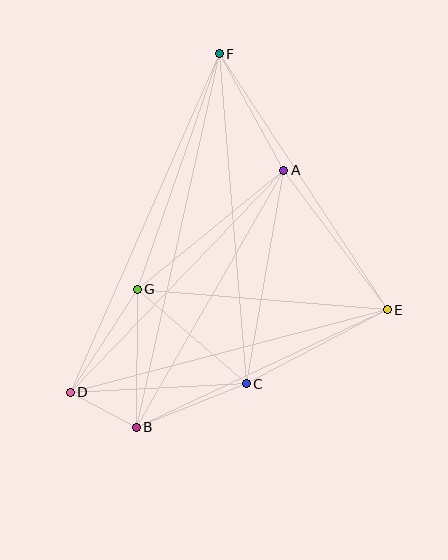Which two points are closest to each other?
Points B and D are closest to each other.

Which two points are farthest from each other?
Points B and F are farthest from each other.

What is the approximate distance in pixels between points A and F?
The distance between A and F is approximately 133 pixels.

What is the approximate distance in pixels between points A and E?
The distance between A and E is approximately 174 pixels.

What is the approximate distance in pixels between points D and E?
The distance between D and E is approximately 328 pixels.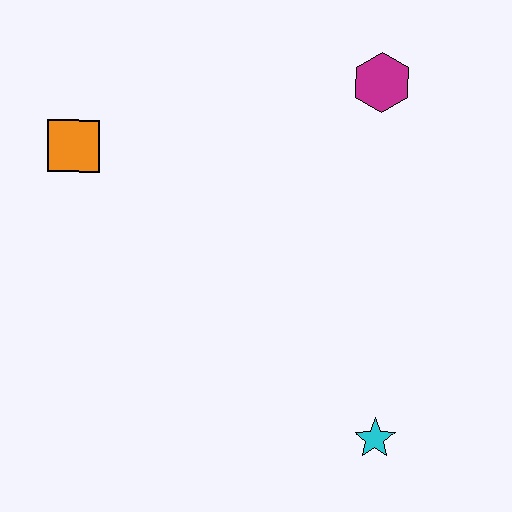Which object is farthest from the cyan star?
The orange square is farthest from the cyan star.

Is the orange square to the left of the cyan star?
Yes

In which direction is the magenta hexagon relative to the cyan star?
The magenta hexagon is above the cyan star.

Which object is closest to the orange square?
The magenta hexagon is closest to the orange square.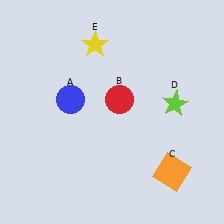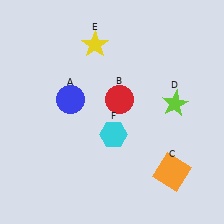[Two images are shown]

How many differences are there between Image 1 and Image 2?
There is 1 difference between the two images.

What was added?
A cyan hexagon (F) was added in Image 2.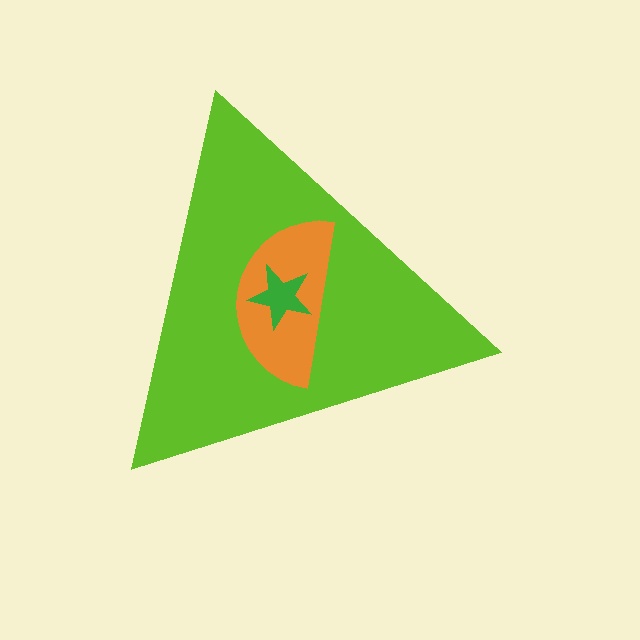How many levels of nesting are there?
3.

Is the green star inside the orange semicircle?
Yes.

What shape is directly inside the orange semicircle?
The green star.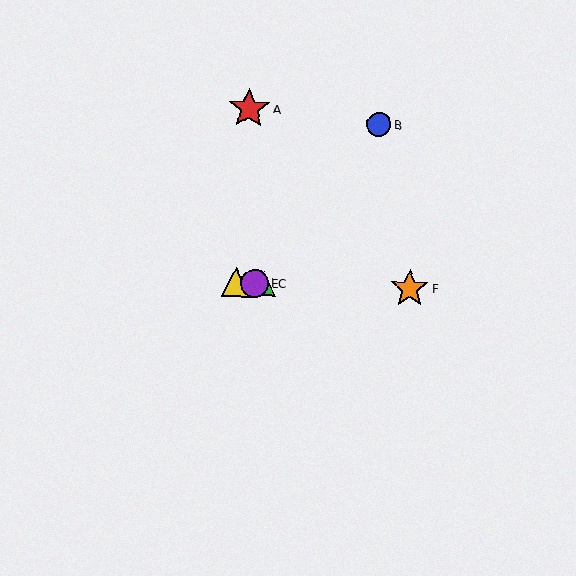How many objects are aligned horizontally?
4 objects (C, D, E, F) are aligned horizontally.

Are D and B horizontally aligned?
No, D is at y≈283 and B is at y≈124.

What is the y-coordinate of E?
Object E is at y≈283.